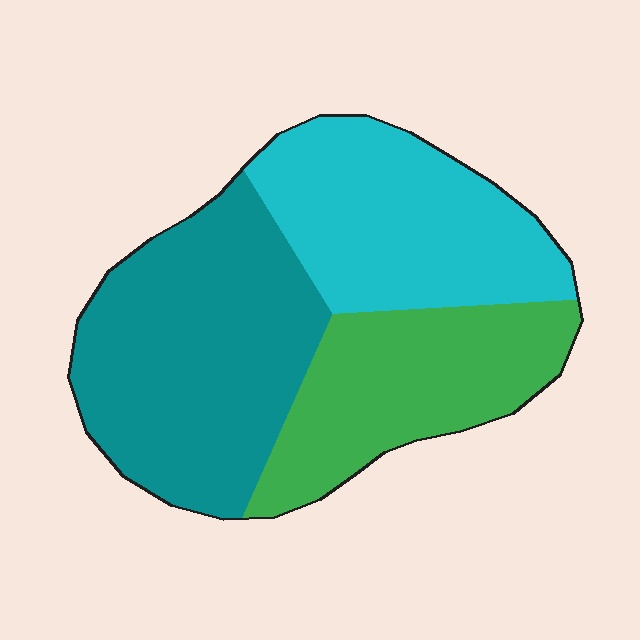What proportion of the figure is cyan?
Cyan takes up about one third (1/3) of the figure.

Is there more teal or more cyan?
Teal.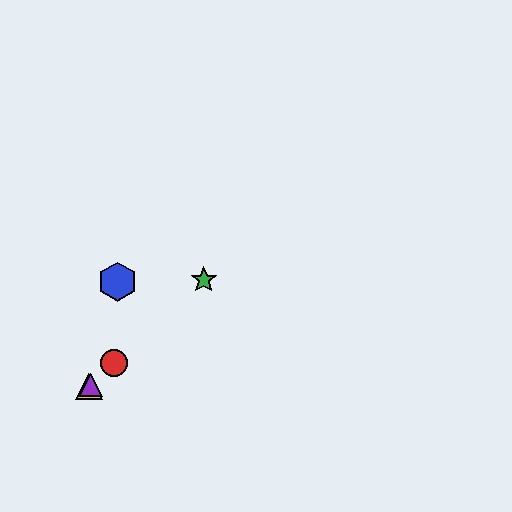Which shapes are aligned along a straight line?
The red circle, the green star, the yellow triangle, the purple triangle are aligned along a straight line.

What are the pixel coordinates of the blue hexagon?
The blue hexagon is at (117, 282).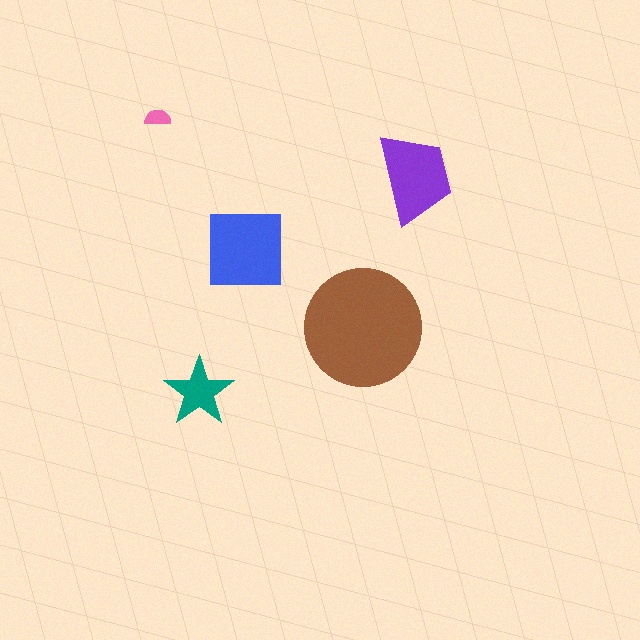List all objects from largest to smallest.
The brown circle, the blue square, the purple trapezoid, the teal star, the pink semicircle.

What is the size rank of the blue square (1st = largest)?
2nd.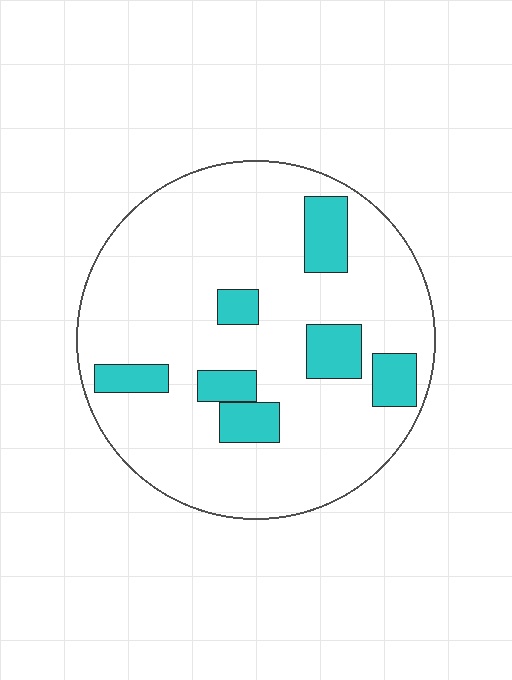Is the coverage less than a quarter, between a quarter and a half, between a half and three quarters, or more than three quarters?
Less than a quarter.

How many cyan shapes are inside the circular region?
7.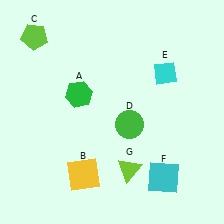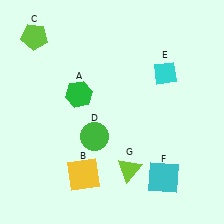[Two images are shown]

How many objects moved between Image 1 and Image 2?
1 object moved between the two images.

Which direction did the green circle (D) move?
The green circle (D) moved left.